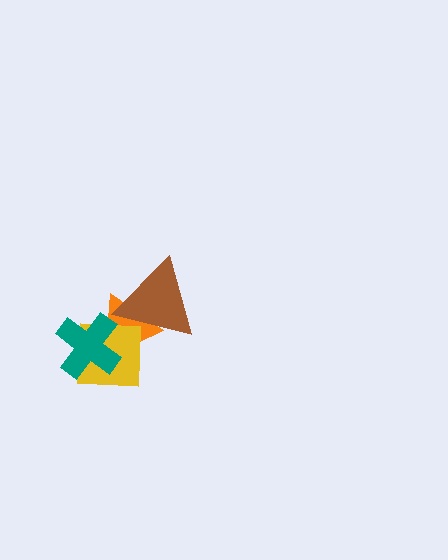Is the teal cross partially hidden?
No, no other shape covers it.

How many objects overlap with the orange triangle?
3 objects overlap with the orange triangle.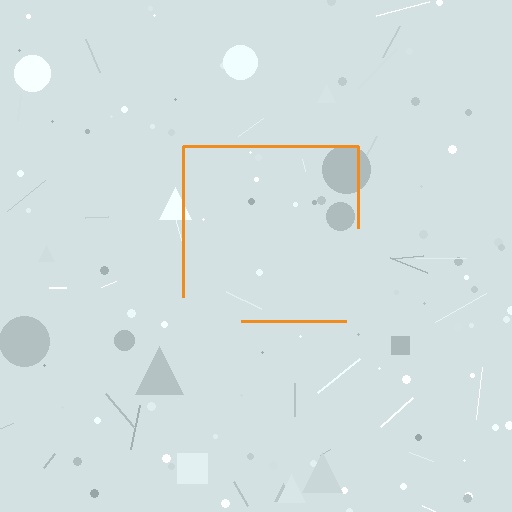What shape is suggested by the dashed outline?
The dashed outline suggests a square.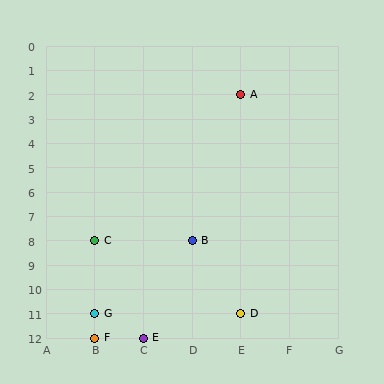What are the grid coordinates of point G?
Point G is at grid coordinates (B, 11).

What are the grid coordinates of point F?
Point F is at grid coordinates (B, 12).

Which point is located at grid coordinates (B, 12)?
Point F is at (B, 12).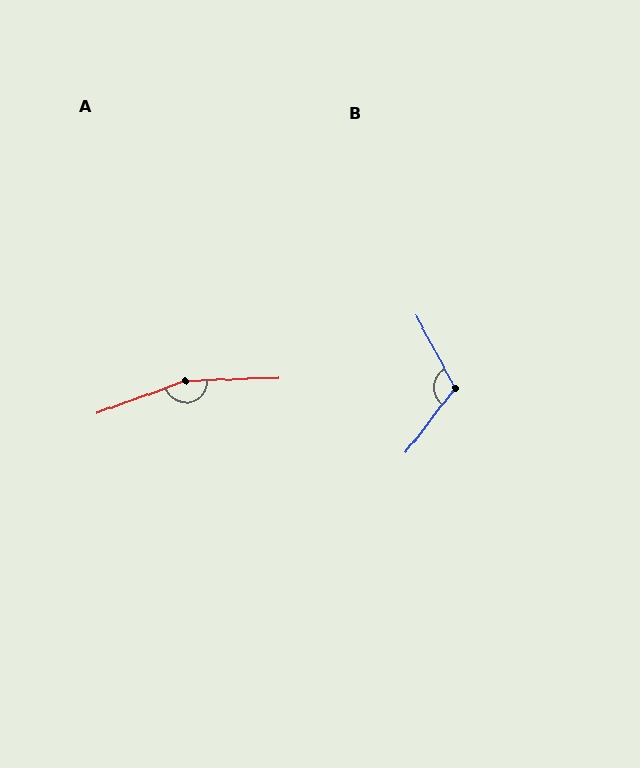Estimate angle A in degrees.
Approximately 162 degrees.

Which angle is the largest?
A, at approximately 162 degrees.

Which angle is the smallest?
B, at approximately 115 degrees.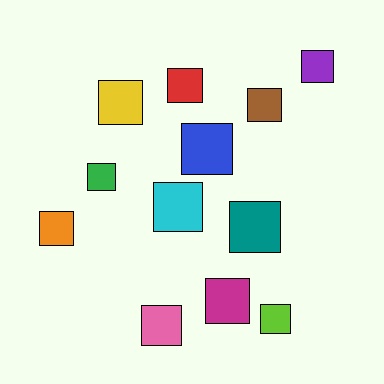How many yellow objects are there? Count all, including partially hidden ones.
There is 1 yellow object.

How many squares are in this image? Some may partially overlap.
There are 12 squares.